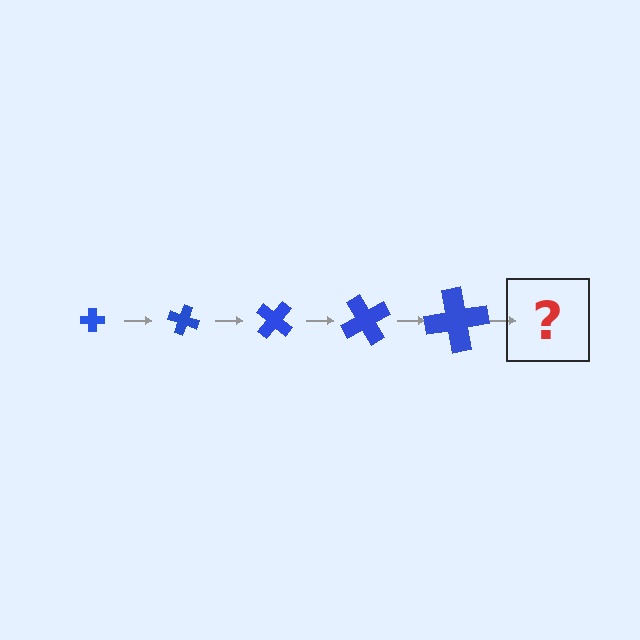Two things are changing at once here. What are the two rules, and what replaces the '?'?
The two rules are that the cross grows larger each step and it rotates 20 degrees each step. The '?' should be a cross, larger than the previous one and rotated 100 degrees from the start.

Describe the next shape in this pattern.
It should be a cross, larger than the previous one and rotated 100 degrees from the start.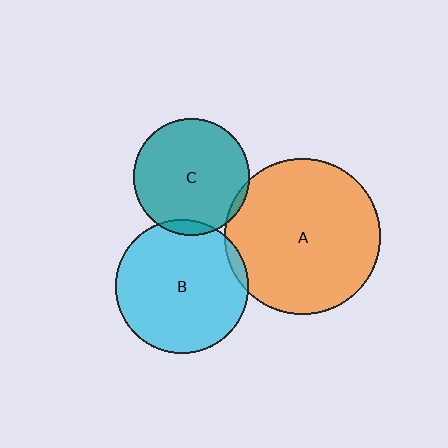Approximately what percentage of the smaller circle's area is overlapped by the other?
Approximately 5%.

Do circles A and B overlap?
Yes.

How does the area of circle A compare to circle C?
Approximately 1.8 times.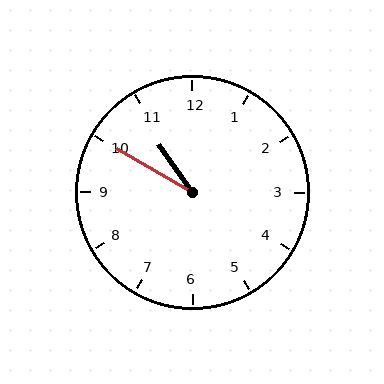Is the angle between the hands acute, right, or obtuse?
It is acute.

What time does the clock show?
10:50.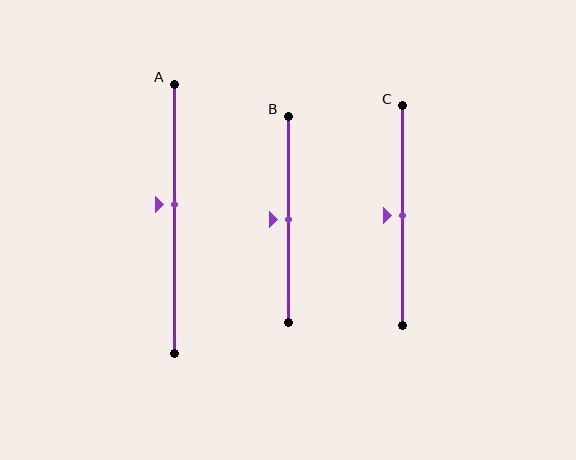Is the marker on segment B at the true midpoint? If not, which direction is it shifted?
Yes, the marker on segment B is at the true midpoint.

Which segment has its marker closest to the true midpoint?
Segment B has its marker closest to the true midpoint.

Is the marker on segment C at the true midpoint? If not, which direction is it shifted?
Yes, the marker on segment C is at the true midpoint.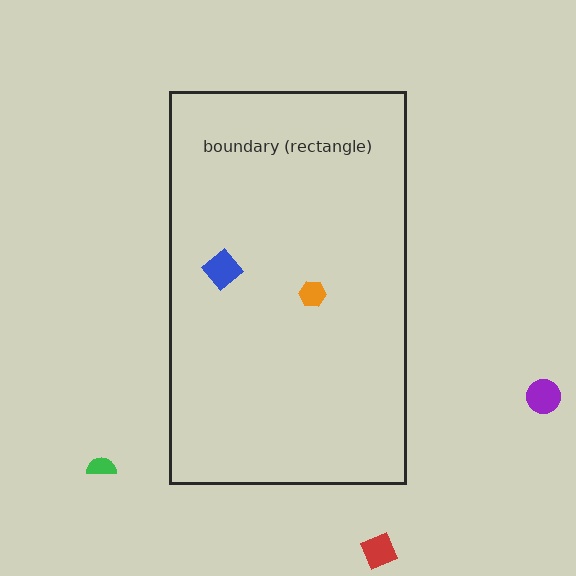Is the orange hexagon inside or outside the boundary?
Inside.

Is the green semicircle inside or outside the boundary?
Outside.